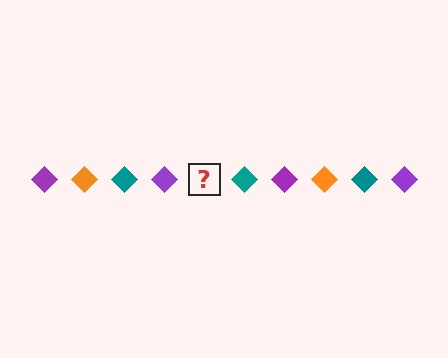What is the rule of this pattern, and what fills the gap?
The rule is that the pattern cycles through purple, orange, teal diamonds. The gap should be filled with an orange diamond.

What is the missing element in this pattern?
The missing element is an orange diamond.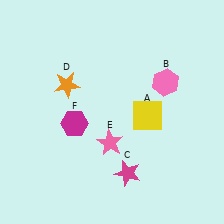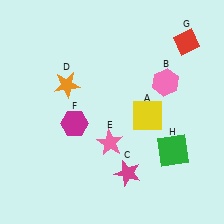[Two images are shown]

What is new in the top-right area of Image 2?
A red diamond (G) was added in the top-right area of Image 2.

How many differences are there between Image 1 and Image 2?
There are 2 differences between the two images.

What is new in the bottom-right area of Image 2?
A green square (H) was added in the bottom-right area of Image 2.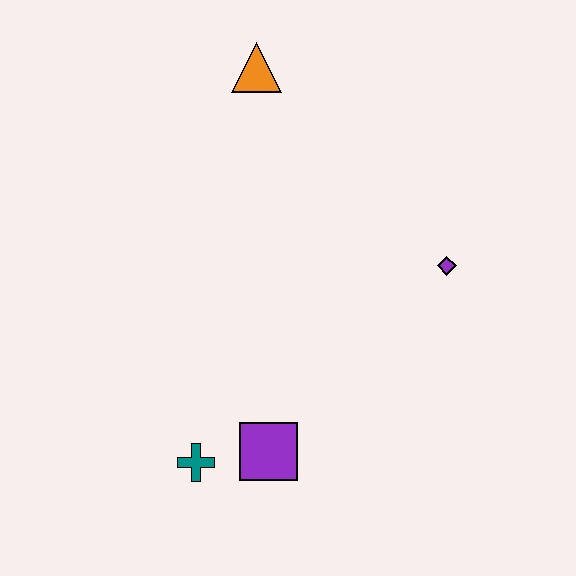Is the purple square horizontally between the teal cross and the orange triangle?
No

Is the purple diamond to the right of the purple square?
Yes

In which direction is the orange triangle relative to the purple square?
The orange triangle is above the purple square.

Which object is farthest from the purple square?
The orange triangle is farthest from the purple square.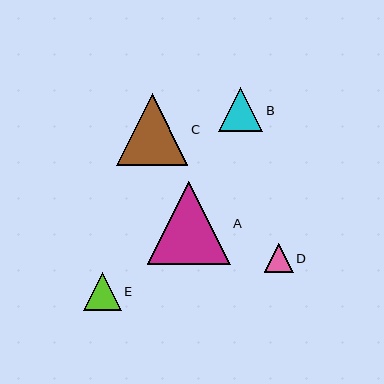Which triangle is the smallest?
Triangle D is the smallest with a size of approximately 29 pixels.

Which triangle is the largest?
Triangle A is the largest with a size of approximately 83 pixels.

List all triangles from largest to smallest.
From largest to smallest: A, C, B, E, D.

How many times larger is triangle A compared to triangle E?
Triangle A is approximately 2.2 times the size of triangle E.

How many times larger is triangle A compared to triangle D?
Triangle A is approximately 2.9 times the size of triangle D.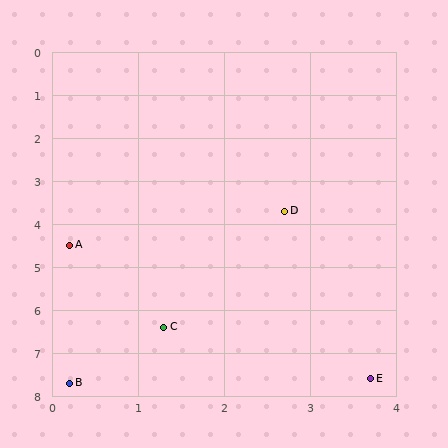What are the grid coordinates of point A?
Point A is at approximately (0.2, 4.5).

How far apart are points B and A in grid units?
Points B and A are about 3.2 grid units apart.